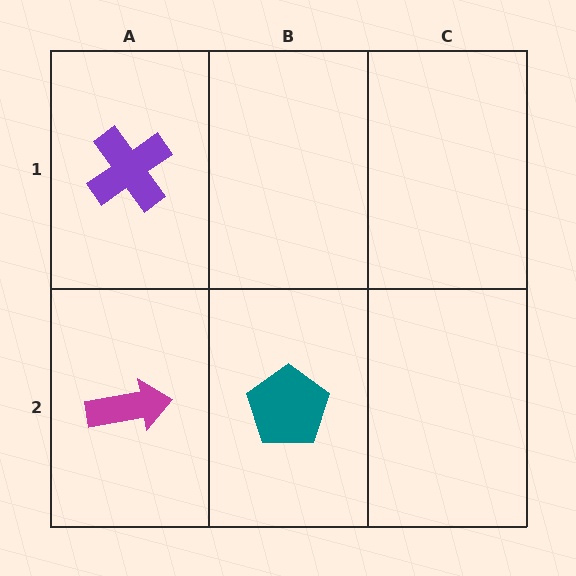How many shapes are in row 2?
2 shapes.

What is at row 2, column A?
A magenta arrow.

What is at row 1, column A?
A purple cross.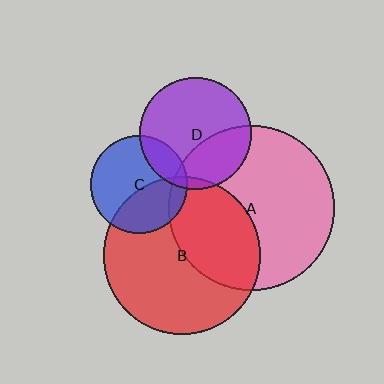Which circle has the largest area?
Circle A (pink).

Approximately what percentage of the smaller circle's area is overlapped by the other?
Approximately 30%.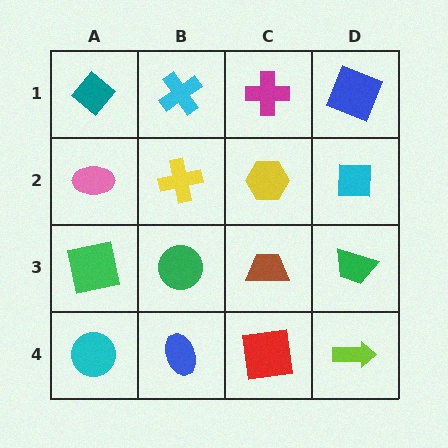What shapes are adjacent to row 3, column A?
A pink ellipse (row 2, column A), a cyan circle (row 4, column A), a green circle (row 3, column B).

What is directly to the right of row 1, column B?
A magenta cross.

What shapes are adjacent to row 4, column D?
A green trapezoid (row 3, column D), a red square (row 4, column C).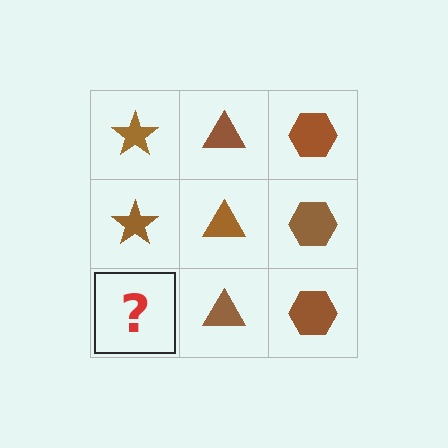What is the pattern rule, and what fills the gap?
The rule is that each column has a consistent shape. The gap should be filled with a brown star.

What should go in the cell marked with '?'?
The missing cell should contain a brown star.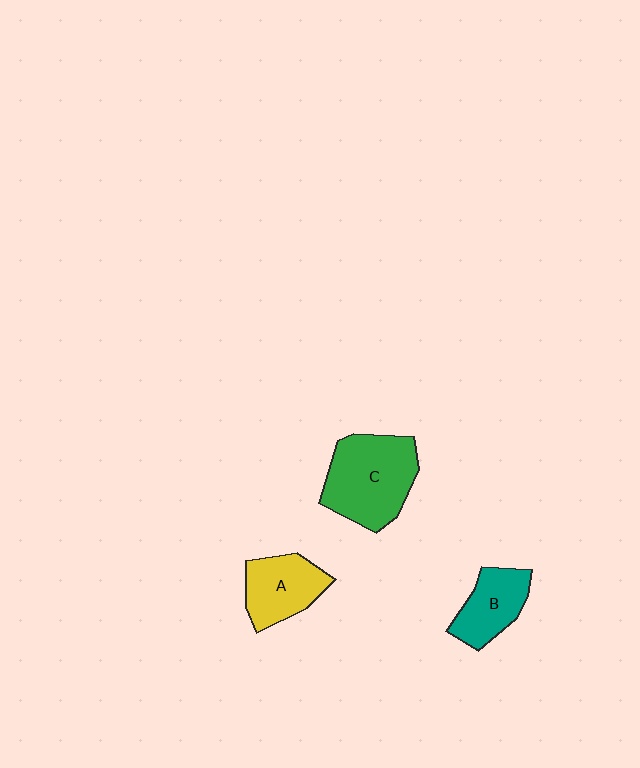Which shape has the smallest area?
Shape B (teal).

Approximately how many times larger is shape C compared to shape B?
Approximately 1.7 times.